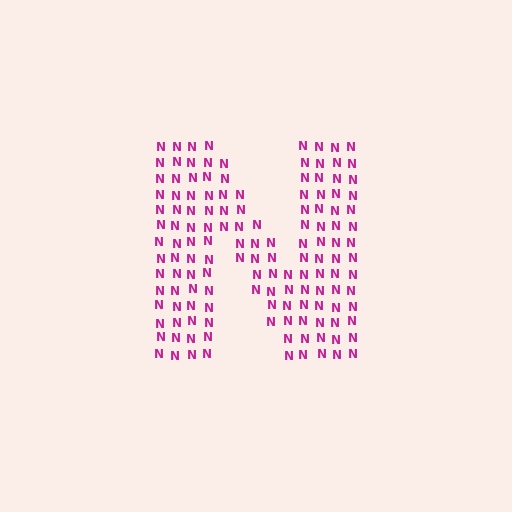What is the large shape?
The large shape is the letter N.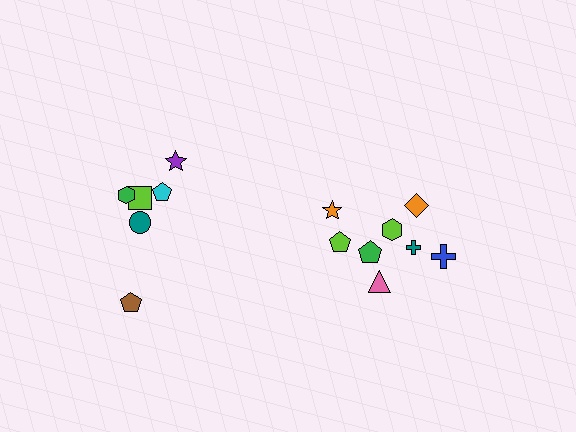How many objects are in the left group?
There are 6 objects.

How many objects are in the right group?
There are 8 objects.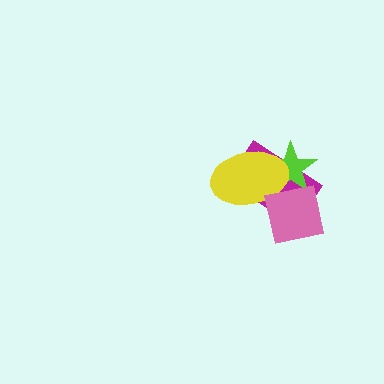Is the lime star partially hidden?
Yes, it is partially covered by another shape.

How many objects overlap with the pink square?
3 objects overlap with the pink square.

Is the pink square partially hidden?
No, no other shape covers it.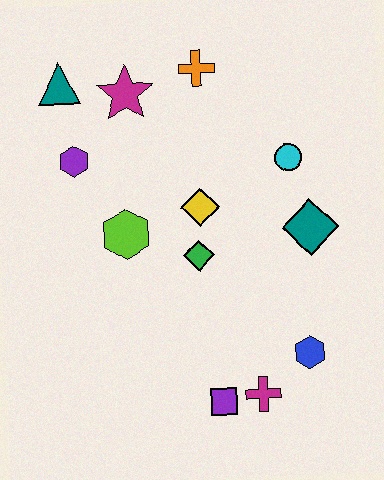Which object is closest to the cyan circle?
The teal diamond is closest to the cyan circle.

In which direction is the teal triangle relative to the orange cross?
The teal triangle is to the left of the orange cross.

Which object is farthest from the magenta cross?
The teal triangle is farthest from the magenta cross.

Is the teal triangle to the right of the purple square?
No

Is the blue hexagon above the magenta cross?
Yes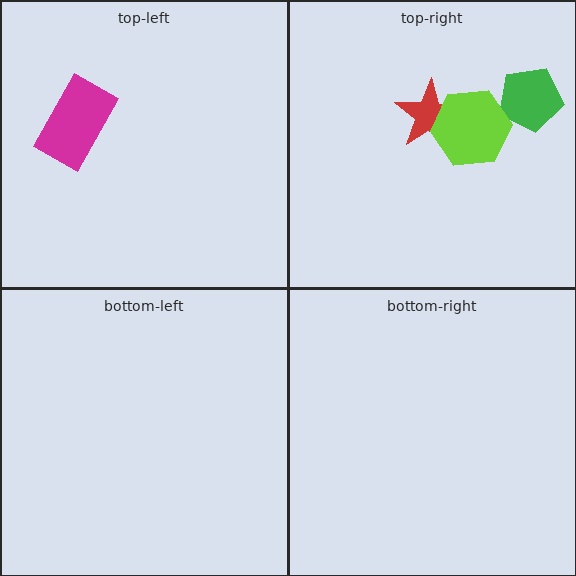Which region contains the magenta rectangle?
The top-left region.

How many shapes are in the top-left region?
1.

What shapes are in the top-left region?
The magenta rectangle.